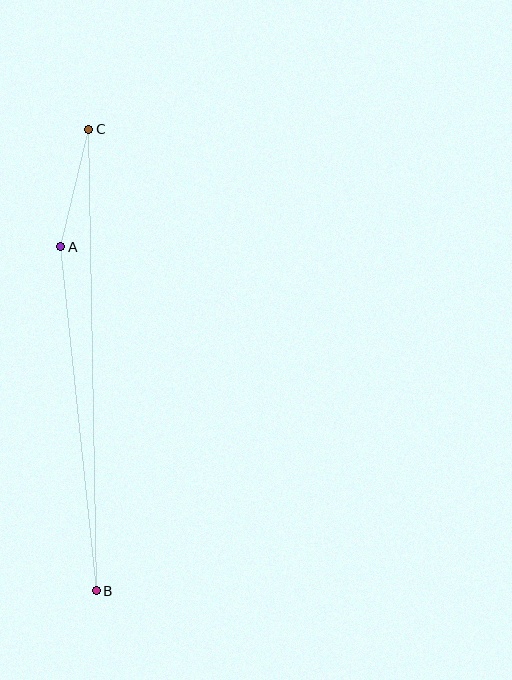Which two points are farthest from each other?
Points B and C are farthest from each other.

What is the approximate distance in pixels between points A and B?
The distance between A and B is approximately 346 pixels.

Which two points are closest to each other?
Points A and C are closest to each other.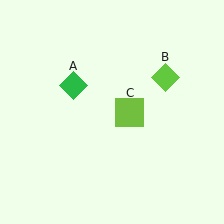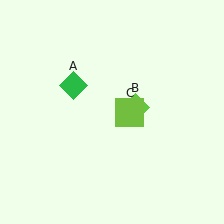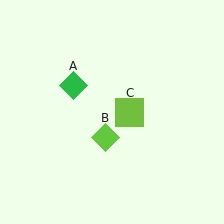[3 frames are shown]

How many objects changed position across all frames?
1 object changed position: lime diamond (object B).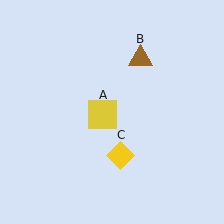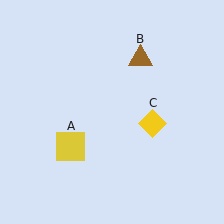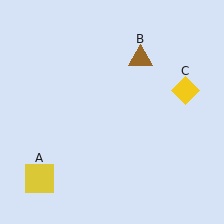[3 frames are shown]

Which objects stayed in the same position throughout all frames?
Brown triangle (object B) remained stationary.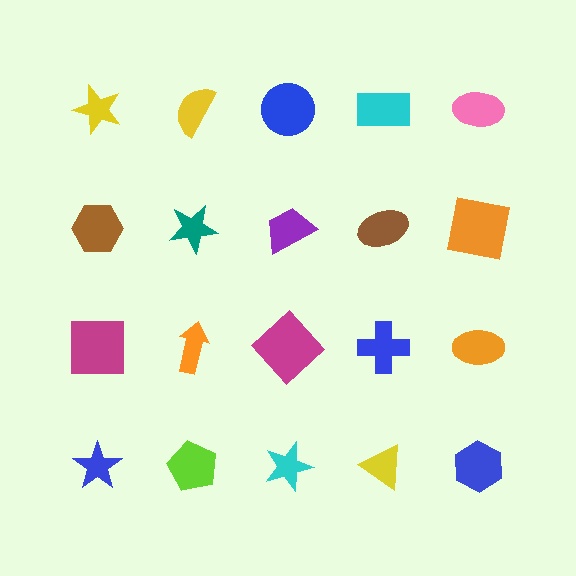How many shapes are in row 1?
5 shapes.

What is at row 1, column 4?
A cyan rectangle.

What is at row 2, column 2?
A teal star.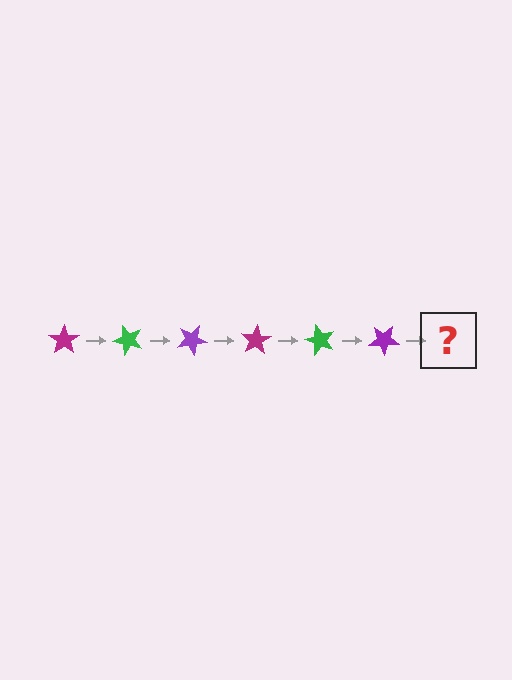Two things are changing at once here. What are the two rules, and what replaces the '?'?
The two rules are that it rotates 50 degrees each step and the color cycles through magenta, green, and purple. The '?' should be a magenta star, rotated 300 degrees from the start.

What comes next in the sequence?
The next element should be a magenta star, rotated 300 degrees from the start.